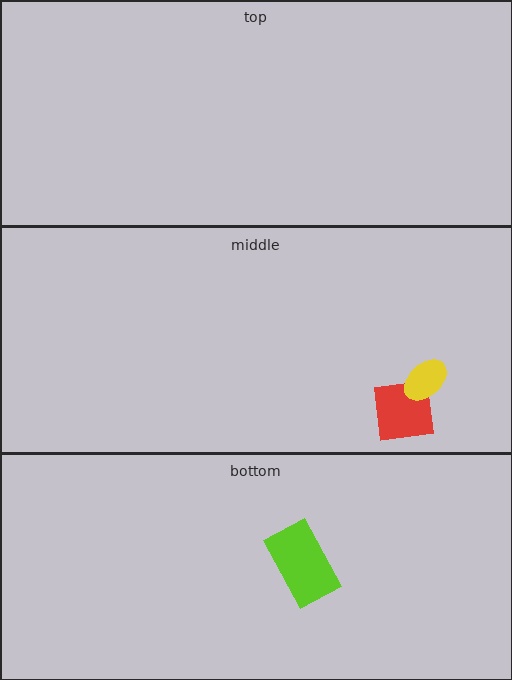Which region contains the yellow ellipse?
The middle region.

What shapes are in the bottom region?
The lime rectangle.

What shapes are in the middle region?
The red square, the yellow ellipse.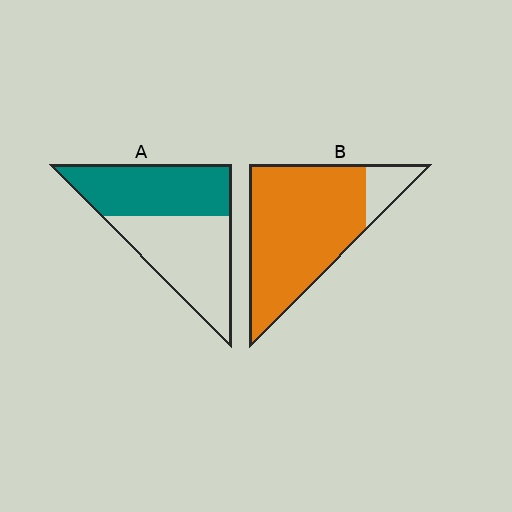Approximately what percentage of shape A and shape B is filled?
A is approximately 50% and B is approximately 85%.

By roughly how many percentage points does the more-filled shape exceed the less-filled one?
By roughly 40 percentage points (B over A).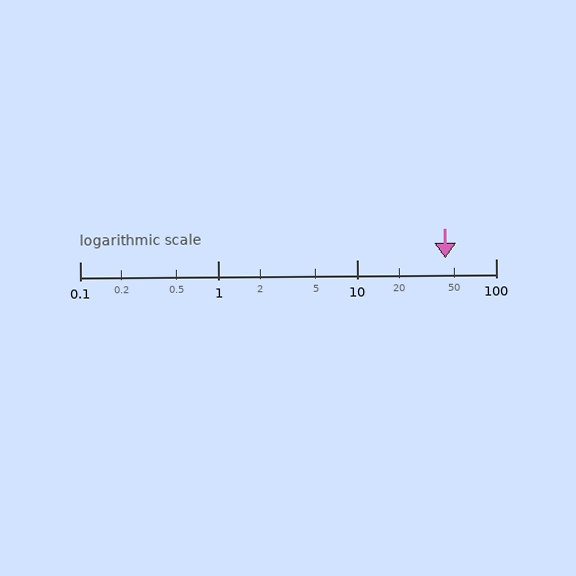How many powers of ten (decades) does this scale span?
The scale spans 3 decades, from 0.1 to 100.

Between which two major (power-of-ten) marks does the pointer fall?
The pointer is between 10 and 100.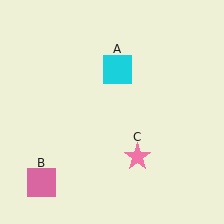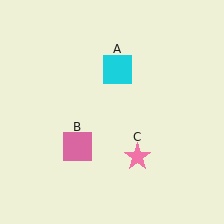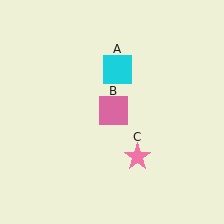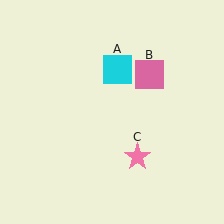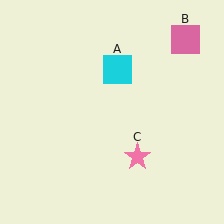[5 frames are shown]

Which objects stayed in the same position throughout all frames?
Cyan square (object A) and pink star (object C) remained stationary.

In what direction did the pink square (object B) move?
The pink square (object B) moved up and to the right.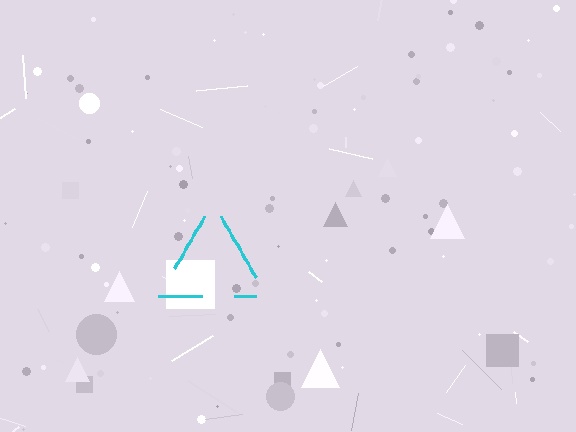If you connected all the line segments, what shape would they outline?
They would outline a triangle.